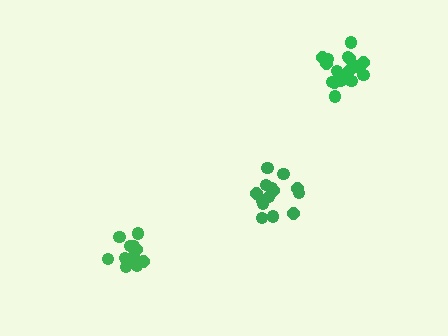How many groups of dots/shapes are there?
There are 3 groups.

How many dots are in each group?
Group 1: 18 dots, Group 2: 14 dots, Group 3: 13 dots (45 total).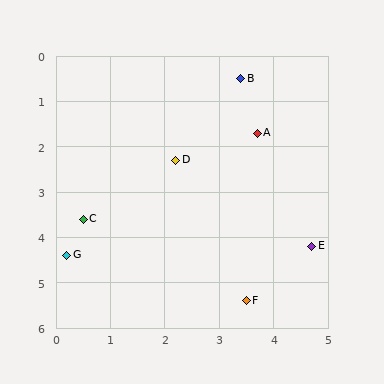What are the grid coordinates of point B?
Point B is at approximately (3.4, 0.5).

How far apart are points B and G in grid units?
Points B and G are about 5.0 grid units apart.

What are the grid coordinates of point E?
Point E is at approximately (4.7, 4.2).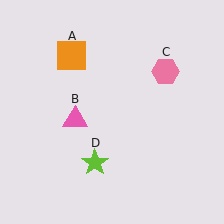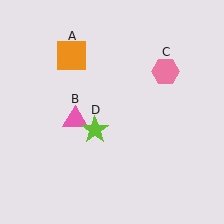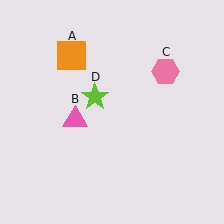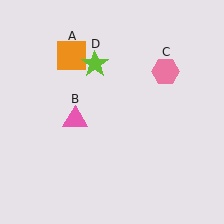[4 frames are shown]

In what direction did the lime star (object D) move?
The lime star (object D) moved up.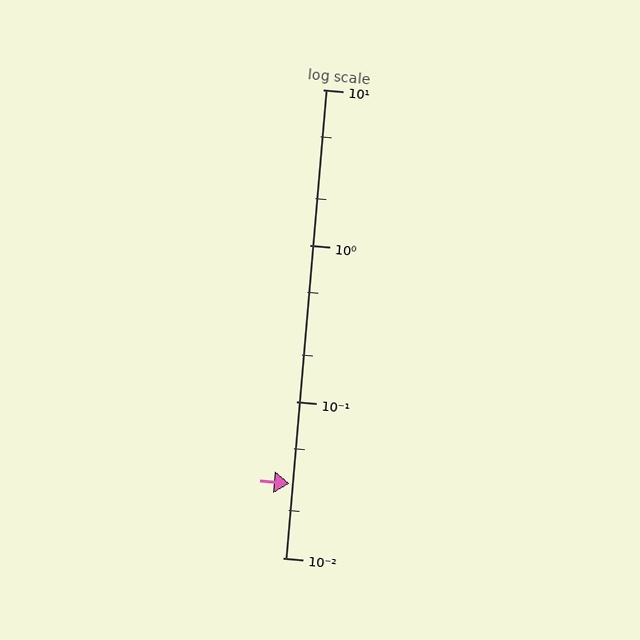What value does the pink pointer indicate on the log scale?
The pointer indicates approximately 0.03.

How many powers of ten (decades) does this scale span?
The scale spans 3 decades, from 0.01 to 10.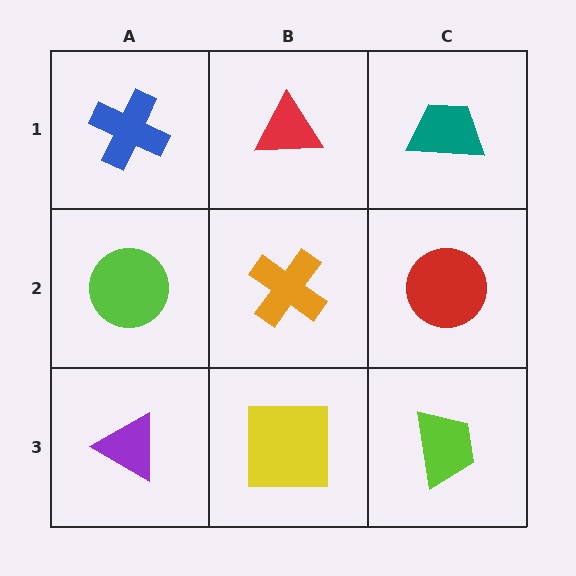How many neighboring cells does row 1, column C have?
2.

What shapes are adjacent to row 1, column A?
A lime circle (row 2, column A), a red triangle (row 1, column B).